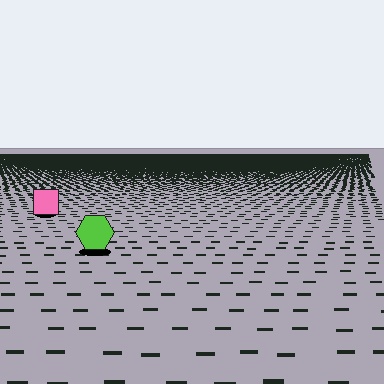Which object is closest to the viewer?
The lime hexagon is closest. The texture marks near it are larger and more spread out.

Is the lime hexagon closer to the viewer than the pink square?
Yes. The lime hexagon is closer — you can tell from the texture gradient: the ground texture is coarser near it.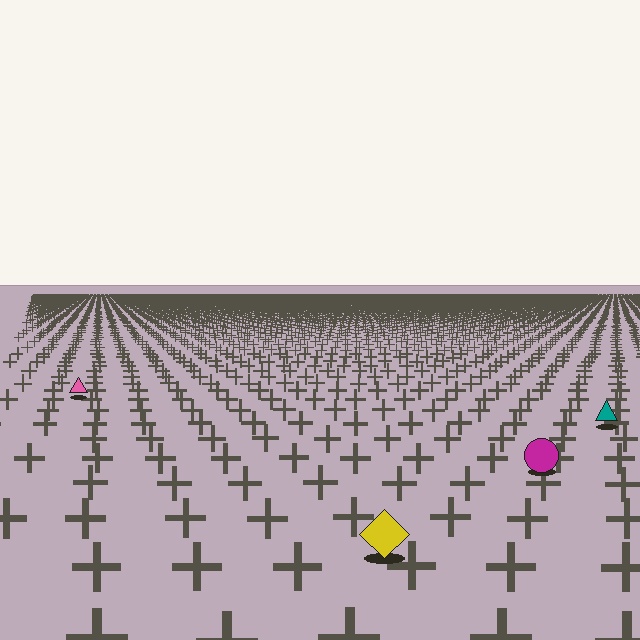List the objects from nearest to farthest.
From nearest to farthest: the yellow diamond, the magenta circle, the teal triangle, the pink triangle.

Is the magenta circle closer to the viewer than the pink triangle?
Yes. The magenta circle is closer — you can tell from the texture gradient: the ground texture is coarser near it.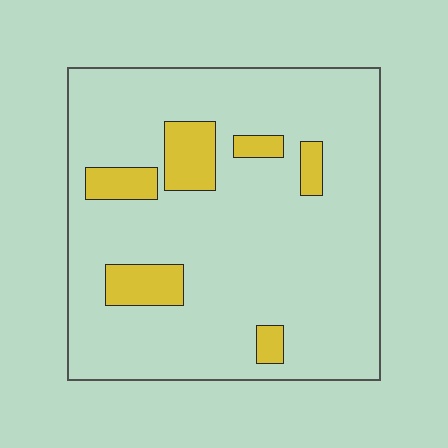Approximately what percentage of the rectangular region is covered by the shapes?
Approximately 15%.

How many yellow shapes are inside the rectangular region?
6.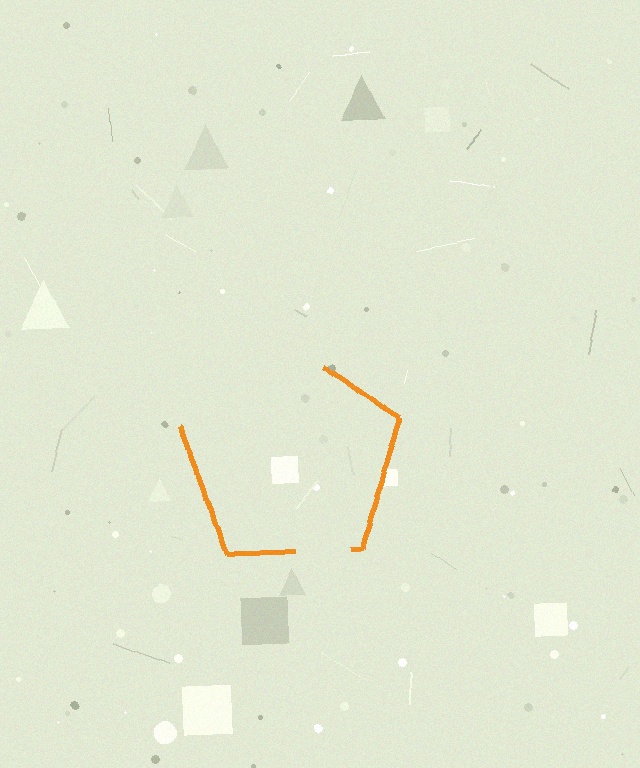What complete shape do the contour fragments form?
The contour fragments form a pentagon.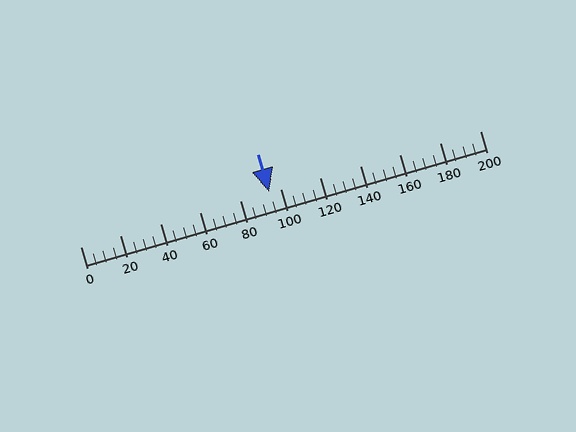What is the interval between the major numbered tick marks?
The major tick marks are spaced 20 units apart.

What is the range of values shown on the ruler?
The ruler shows values from 0 to 200.